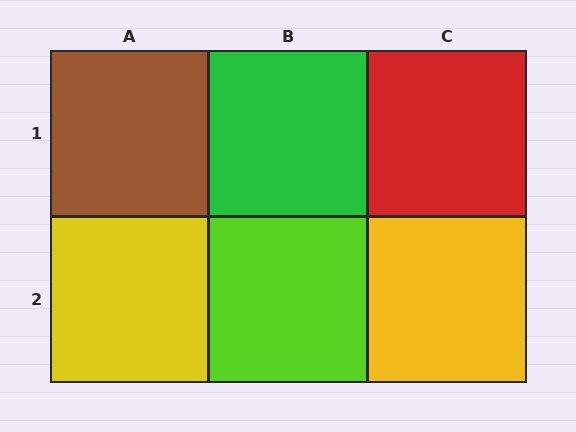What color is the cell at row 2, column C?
Yellow.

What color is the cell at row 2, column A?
Yellow.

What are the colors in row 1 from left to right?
Brown, green, red.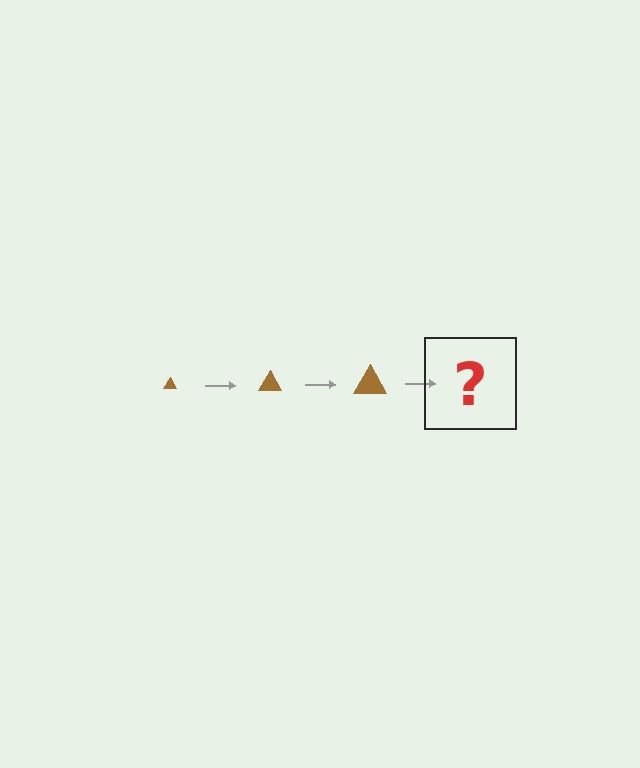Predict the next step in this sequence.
The next step is a brown triangle, larger than the previous one.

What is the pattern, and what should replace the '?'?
The pattern is that the triangle gets progressively larger each step. The '?' should be a brown triangle, larger than the previous one.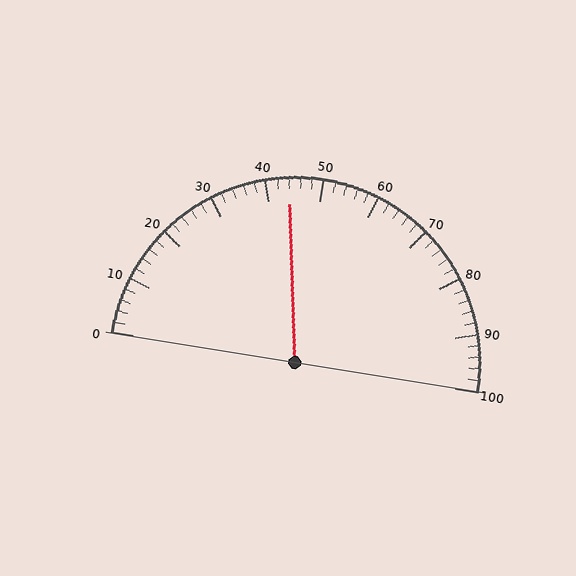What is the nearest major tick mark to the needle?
The nearest major tick mark is 40.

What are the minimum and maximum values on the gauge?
The gauge ranges from 0 to 100.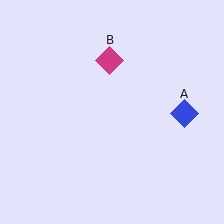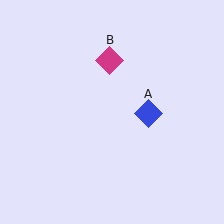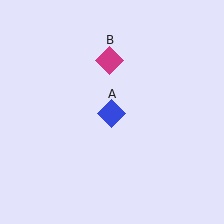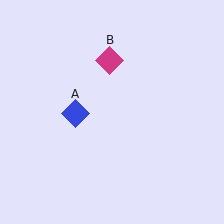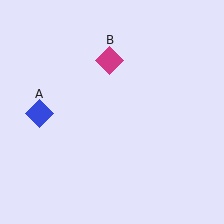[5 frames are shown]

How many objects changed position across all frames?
1 object changed position: blue diamond (object A).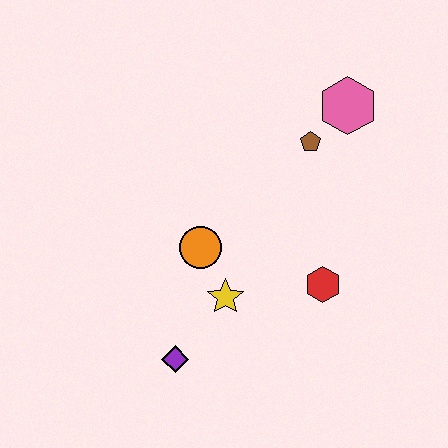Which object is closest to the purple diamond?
The yellow star is closest to the purple diamond.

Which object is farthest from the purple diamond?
The pink hexagon is farthest from the purple diamond.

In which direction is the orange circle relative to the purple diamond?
The orange circle is above the purple diamond.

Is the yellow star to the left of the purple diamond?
No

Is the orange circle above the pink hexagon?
No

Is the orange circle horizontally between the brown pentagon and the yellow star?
No